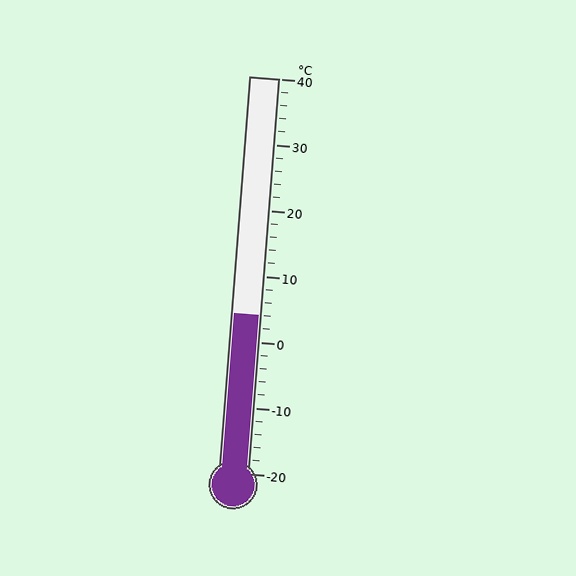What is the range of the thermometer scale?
The thermometer scale ranges from -20°C to 40°C.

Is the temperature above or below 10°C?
The temperature is below 10°C.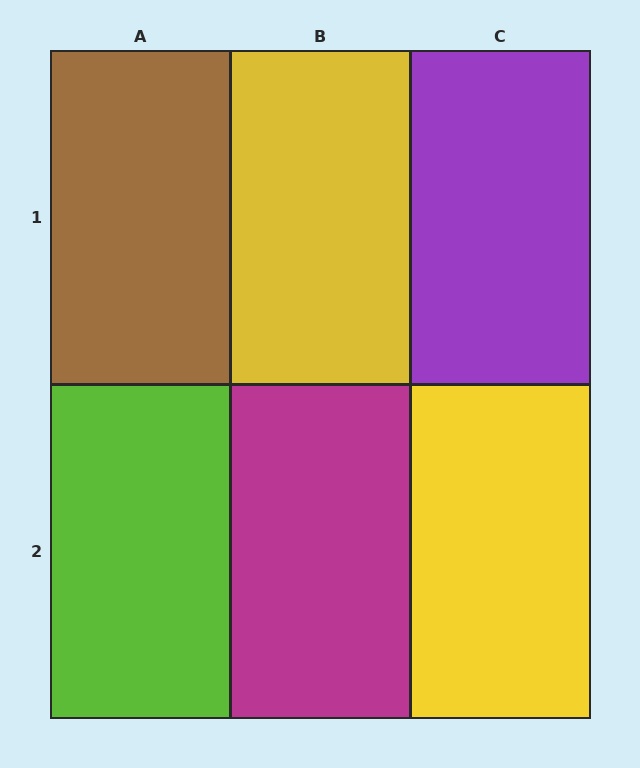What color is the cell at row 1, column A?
Brown.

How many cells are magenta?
1 cell is magenta.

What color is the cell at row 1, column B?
Yellow.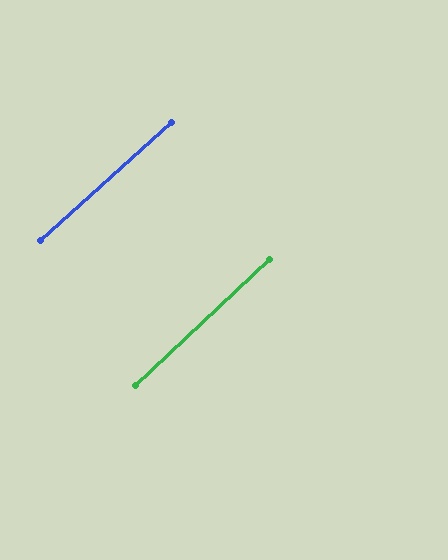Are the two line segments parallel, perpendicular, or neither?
Parallel — their directions differ by only 1.3°.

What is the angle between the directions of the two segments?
Approximately 1 degree.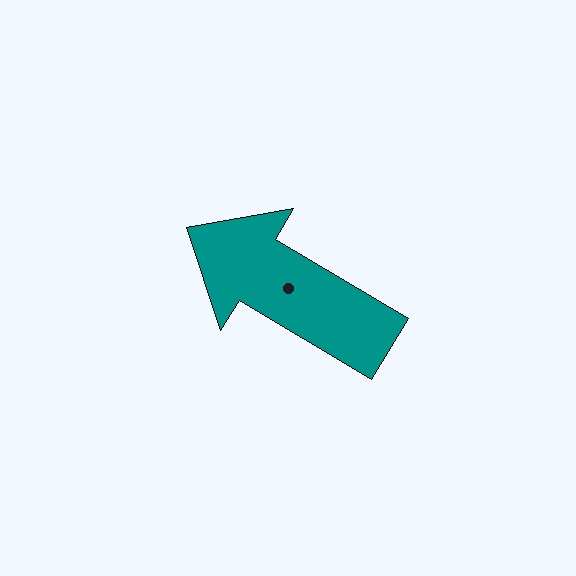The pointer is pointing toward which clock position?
Roughly 10 o'clock.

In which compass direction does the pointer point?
Northwest.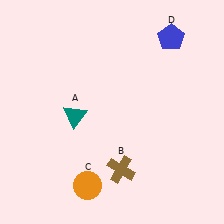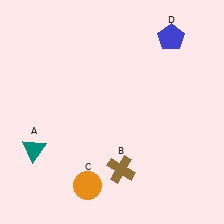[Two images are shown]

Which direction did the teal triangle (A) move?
The teal triangle (A) moved left.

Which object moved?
The teal triangle (A) moved left.